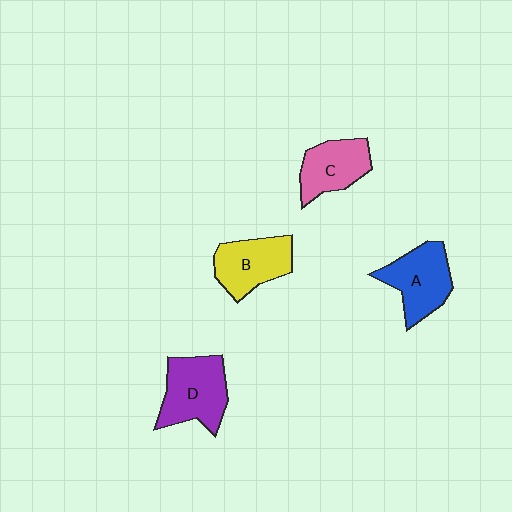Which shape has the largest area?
Shape D (purple).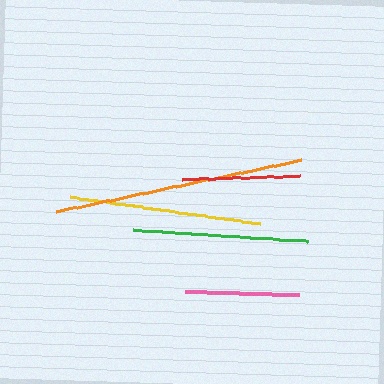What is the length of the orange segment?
The orange segment is approximately 250 pixels long.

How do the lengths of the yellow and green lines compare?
The yellow and green lines are approximately the same length.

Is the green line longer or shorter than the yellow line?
The yellow line is longer than the green line.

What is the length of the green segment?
The green segment is approximately 176 pixels long.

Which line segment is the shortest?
The pink line is the shortest at approximately 114 pixels.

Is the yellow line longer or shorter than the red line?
The yellow line is longer than the red line.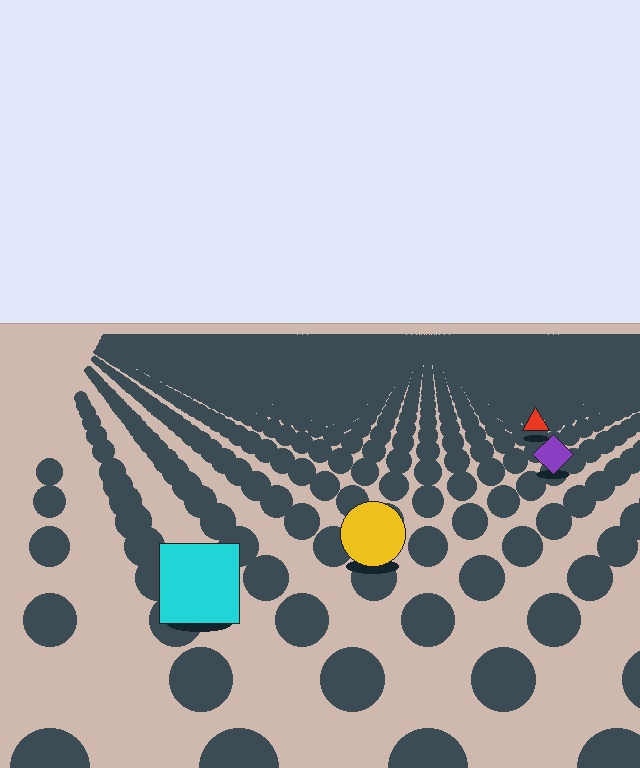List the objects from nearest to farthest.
From nearest to farthest: the cyan square, the yellow circle, the purple diamond, the red triangle.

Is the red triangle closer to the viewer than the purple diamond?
No. The purple diamond is closer — you can tell from the texture gradient: the ground texture is coarser near it.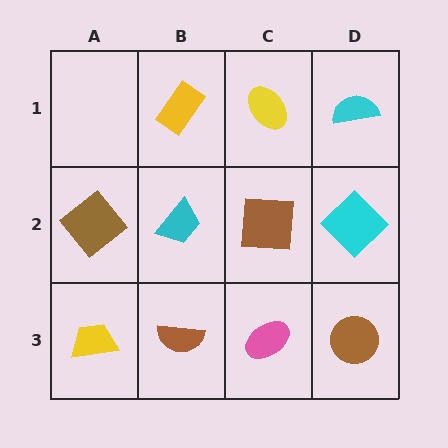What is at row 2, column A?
A brown diamond.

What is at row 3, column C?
A pink ellipse.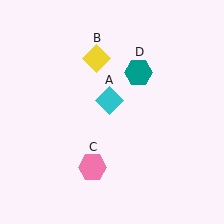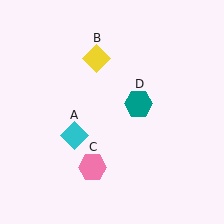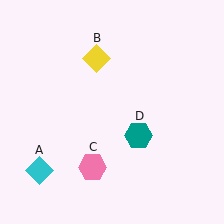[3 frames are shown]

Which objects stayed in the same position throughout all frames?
Yellow diamond (object B) and pink hexagon (object C) remained stationary.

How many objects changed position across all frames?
2 objects changed position: cyan diamond (object A), teal hexagon (object D).